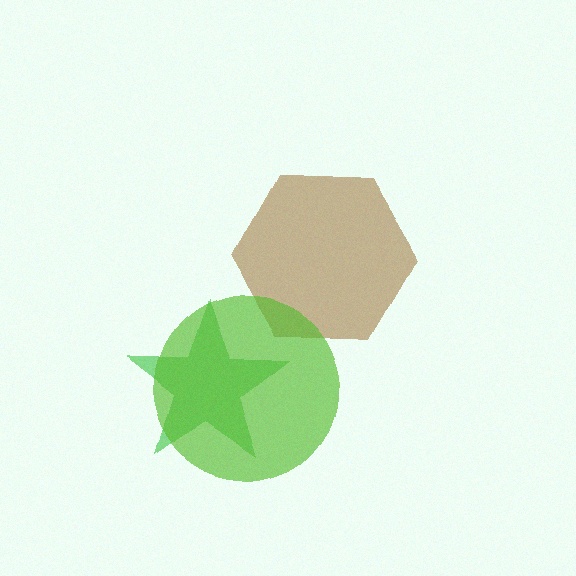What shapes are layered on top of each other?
The layered shapes are: a green star, a brown hexagon, a lime circle.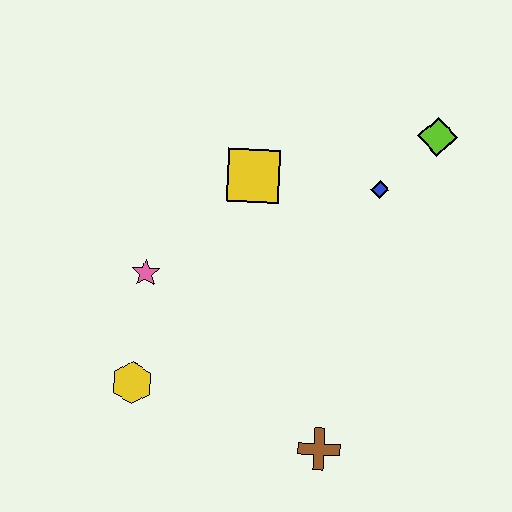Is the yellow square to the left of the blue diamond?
Yes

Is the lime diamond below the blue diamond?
No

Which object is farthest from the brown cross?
The lime diamond is farthest from the brown cross.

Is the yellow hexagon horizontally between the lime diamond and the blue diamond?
No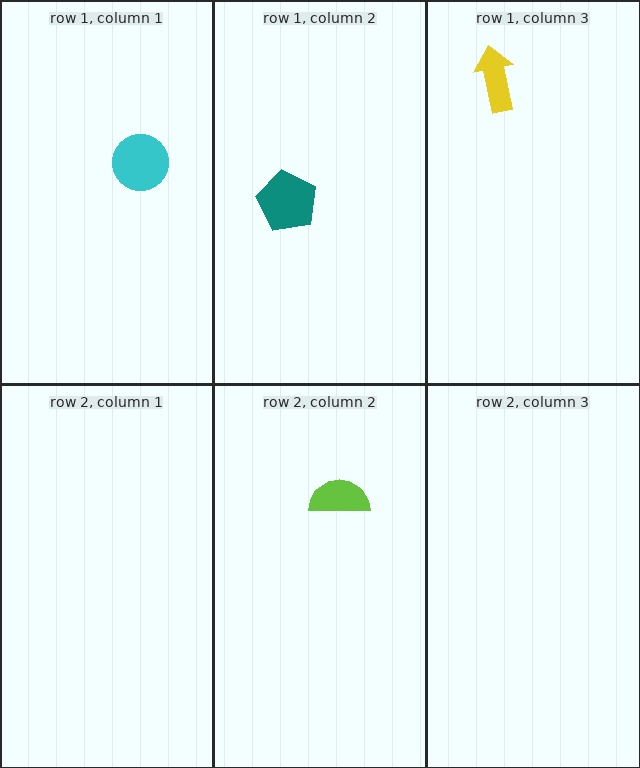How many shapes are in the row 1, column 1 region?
1.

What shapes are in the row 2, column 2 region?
The lime semicircle.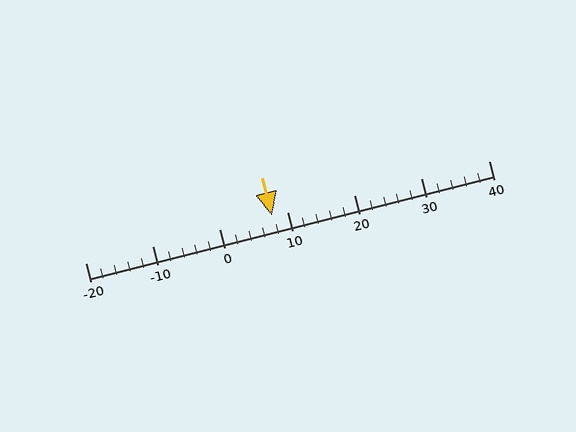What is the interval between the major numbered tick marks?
The major tick marks are spaced 10 units apart.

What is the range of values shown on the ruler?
The ruler shows values from -20 to 40.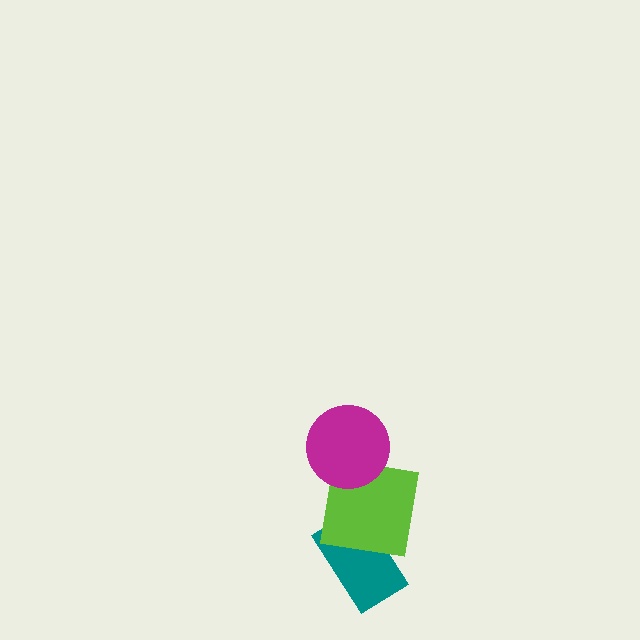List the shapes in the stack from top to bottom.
From top to bottom: the magenta circle, the lime square, the teal rectangle.